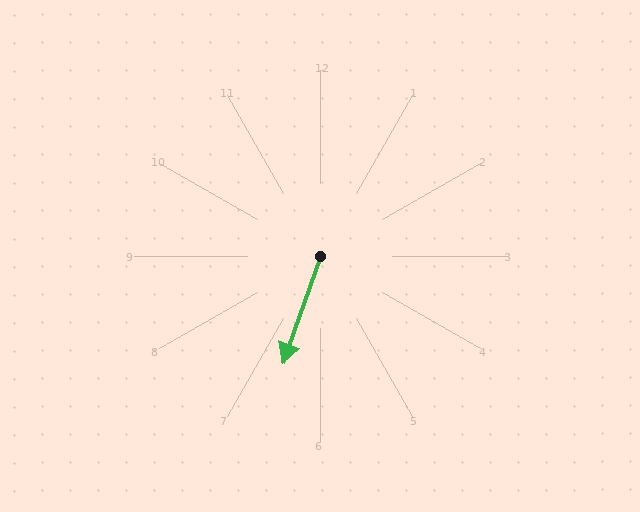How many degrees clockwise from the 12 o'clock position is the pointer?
Approximately 199 degrees.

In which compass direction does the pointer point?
South.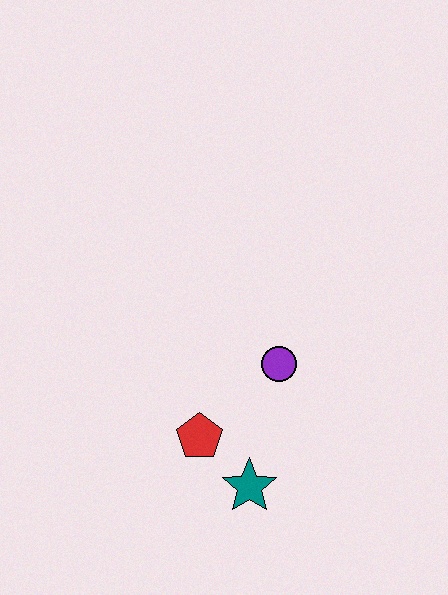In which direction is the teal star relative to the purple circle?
The teal star is below the purple circle.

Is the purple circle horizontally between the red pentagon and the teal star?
No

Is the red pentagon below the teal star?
No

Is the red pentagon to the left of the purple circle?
Yes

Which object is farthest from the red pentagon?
The purple circle is farthest from the red pentagon.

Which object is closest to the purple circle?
The red pentagon is closest to the purple circle.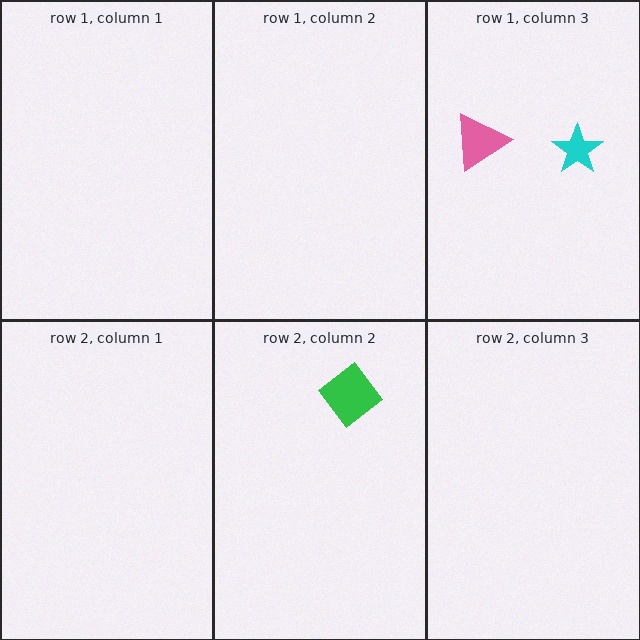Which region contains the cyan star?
The row 1, column 3 region.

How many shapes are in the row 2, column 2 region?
1.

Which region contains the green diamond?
The row 2, column 2 region.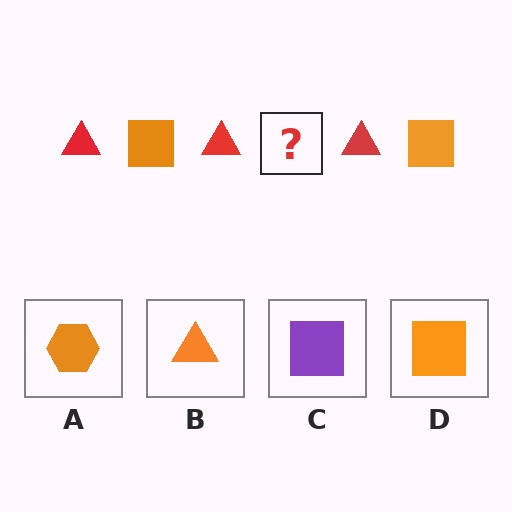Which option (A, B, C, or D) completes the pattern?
D.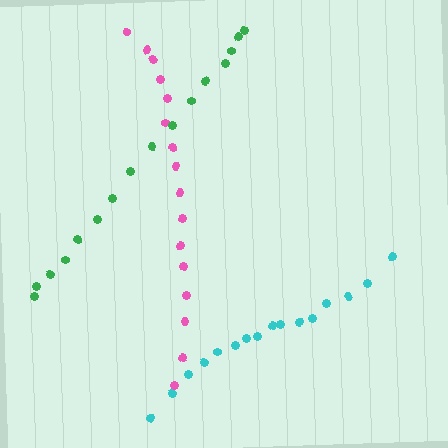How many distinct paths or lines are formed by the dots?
There are 3 distinct paths.